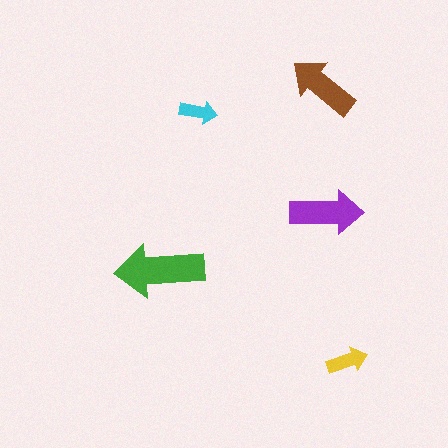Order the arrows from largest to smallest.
the green one, the purple one, the brown one, the yellow one, the cyan one.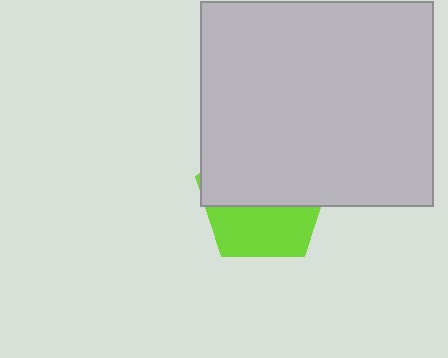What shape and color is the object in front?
The object in front is a light gray rectangle.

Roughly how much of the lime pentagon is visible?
A small part of it is visible (roughly 41%).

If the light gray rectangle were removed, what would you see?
You would see the complete lime pentagon.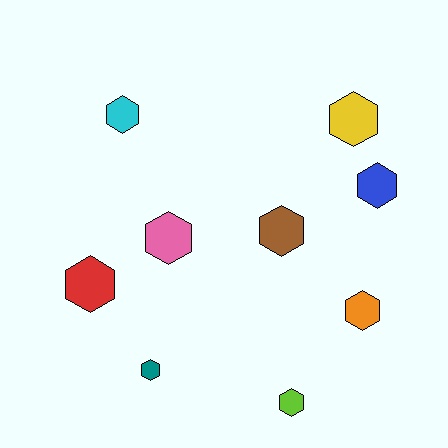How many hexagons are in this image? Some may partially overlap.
There are 9 hexagons.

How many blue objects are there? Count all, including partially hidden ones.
There is 1 blue object.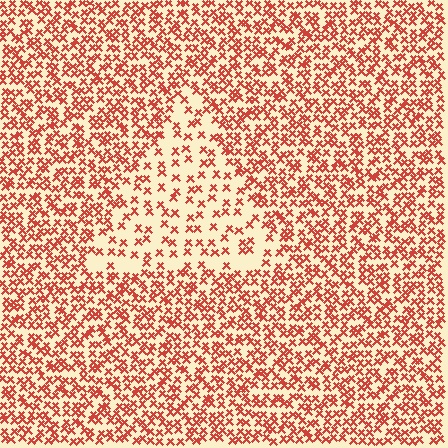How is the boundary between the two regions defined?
The boundary is defined by a change in element density (approximately 2.2x ratio). All elements are the same color, size, and shape.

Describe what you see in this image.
The image contains small red elements arranged at two different densities. A triangle-shaped region is visible where the elements are less densely packed than the surrounding area.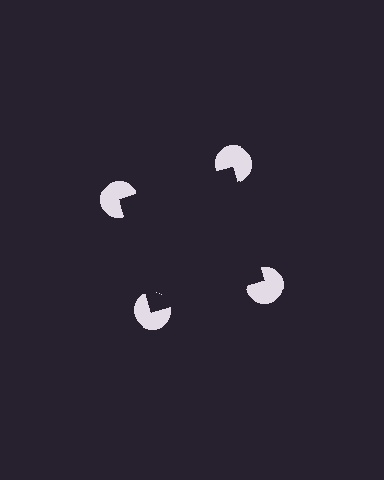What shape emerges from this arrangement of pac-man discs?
An illusory square — its edges are inferred from the aligned wedge cuts in the pac-man discs, not physically drawn.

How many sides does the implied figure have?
4 sides.